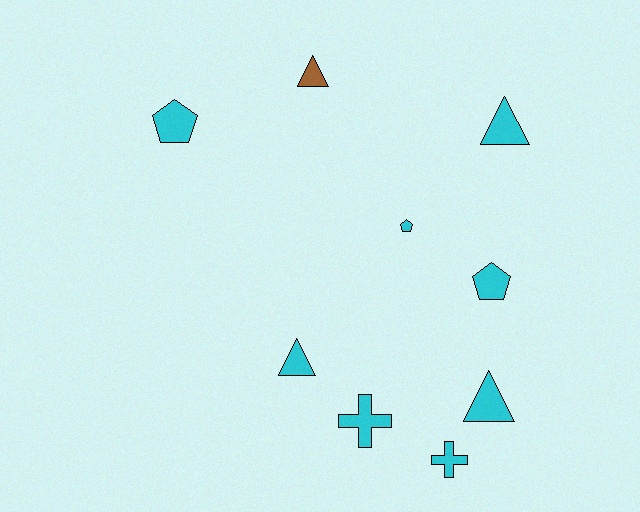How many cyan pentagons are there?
There are 3 cyan pentagons.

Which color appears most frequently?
Cyan, with 8 objects.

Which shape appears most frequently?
Triangle, with 4 objects.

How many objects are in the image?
There are 9 objects.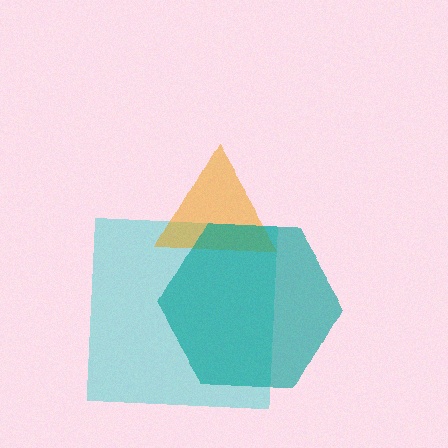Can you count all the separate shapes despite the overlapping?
Yes, there are 3 separate shapes.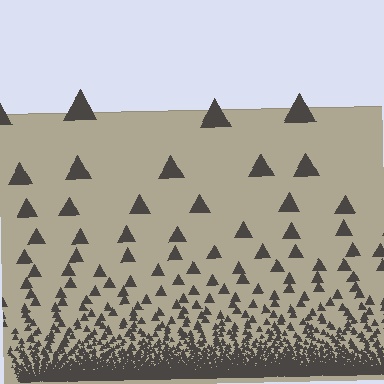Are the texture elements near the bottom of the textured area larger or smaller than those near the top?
Smaller. The gradient is inverted — elements near the bottom are smaller and denser.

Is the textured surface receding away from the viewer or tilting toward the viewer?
The surface appears to tilt toward the viewer. Texture elements get larger and sparser toward the top.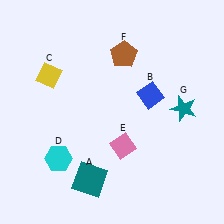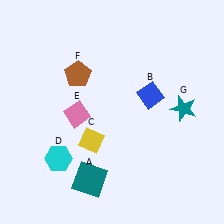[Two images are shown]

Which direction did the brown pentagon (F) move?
The brown pentagon (F) moved left.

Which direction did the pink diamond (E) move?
The pink diamond (E) moved left.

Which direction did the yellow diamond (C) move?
The yellow diamond (C) moved down.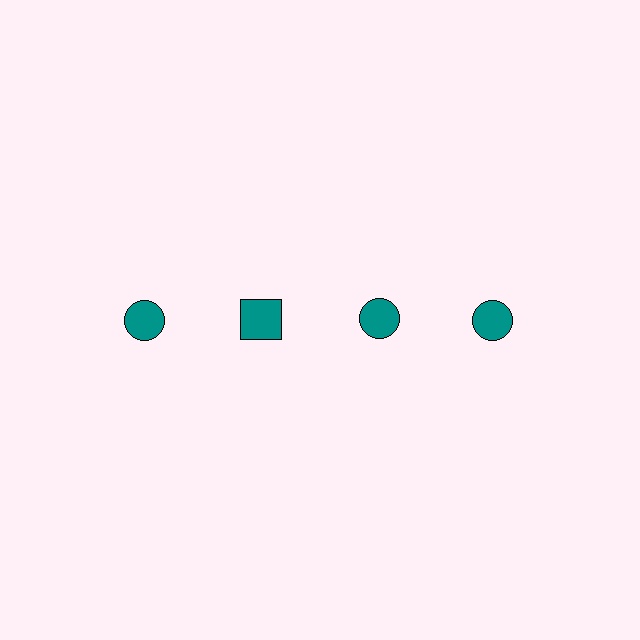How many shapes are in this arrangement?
There are 4 shapes arranged in a grid pattern.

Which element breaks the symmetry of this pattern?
The teal square in the top row, second from left column breaks the symmetry. All other shapes are teal circles.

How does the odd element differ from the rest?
It has a different shape: square instead of circle.